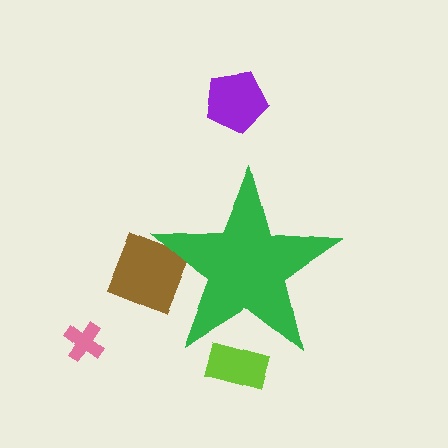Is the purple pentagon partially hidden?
No, the purple pentagon is fully visible.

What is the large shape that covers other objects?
A green star.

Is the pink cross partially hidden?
No, the pink cross is fully visible.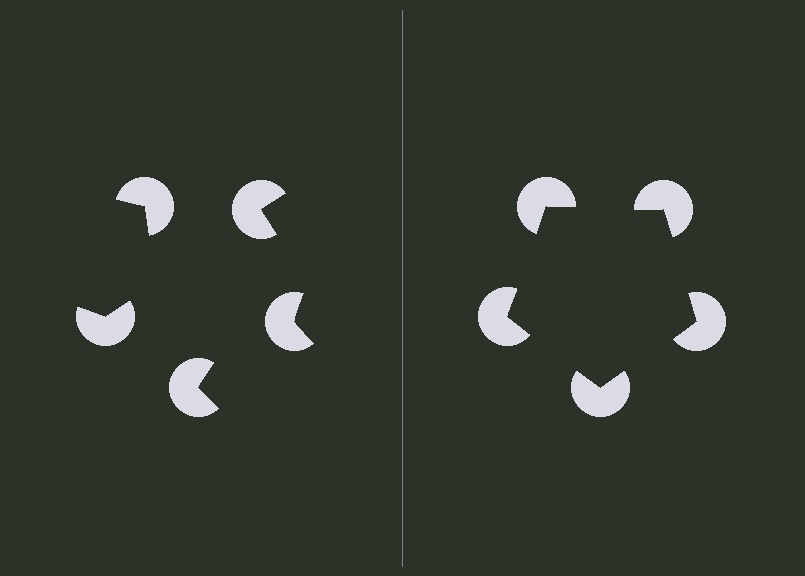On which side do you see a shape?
An illusory pentagon appears on the right side. On the left side the wedge cuts are rotated, so no coherent shape forms.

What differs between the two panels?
The pac-man discs are positioned identically on both sides; only the wedge orientations differ. On the right they align to a pentagon; on the left they are misaligned.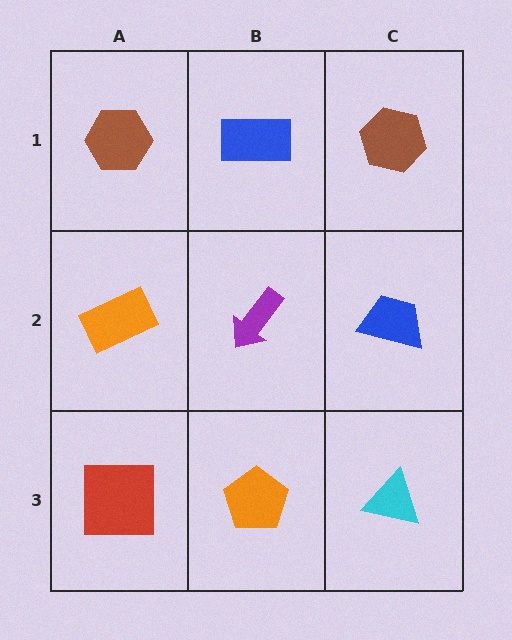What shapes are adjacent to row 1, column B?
A purple arrow (row 2, column B), a brown hexagon (row 1, column A), a brown hexagon (row 1, column C).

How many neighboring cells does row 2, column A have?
3.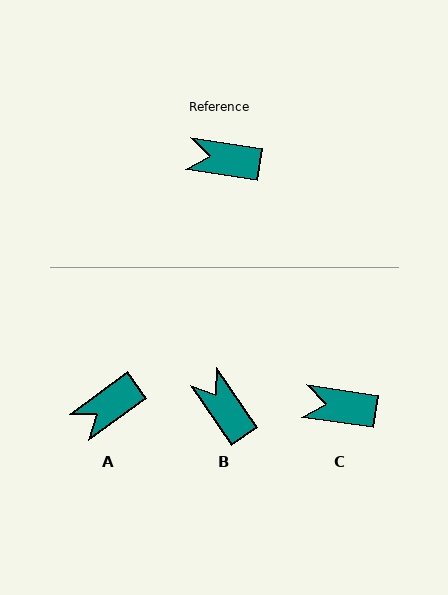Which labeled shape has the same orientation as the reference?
C.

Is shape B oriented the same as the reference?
No, it is off by about 47 degrees.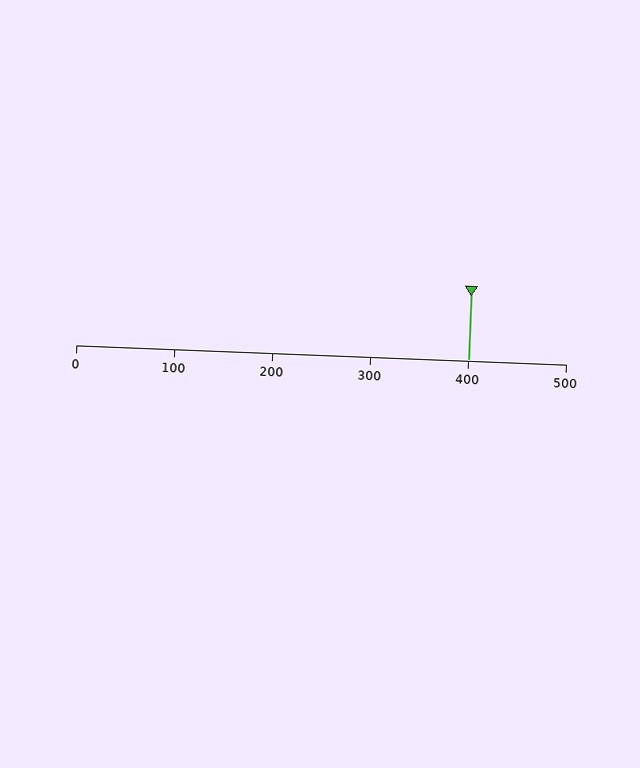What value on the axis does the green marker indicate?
The marker indicates approximately 400.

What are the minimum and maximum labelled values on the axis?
The axis runs from 0 to 500.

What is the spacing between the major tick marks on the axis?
The major ticks are spaced 100 apart.